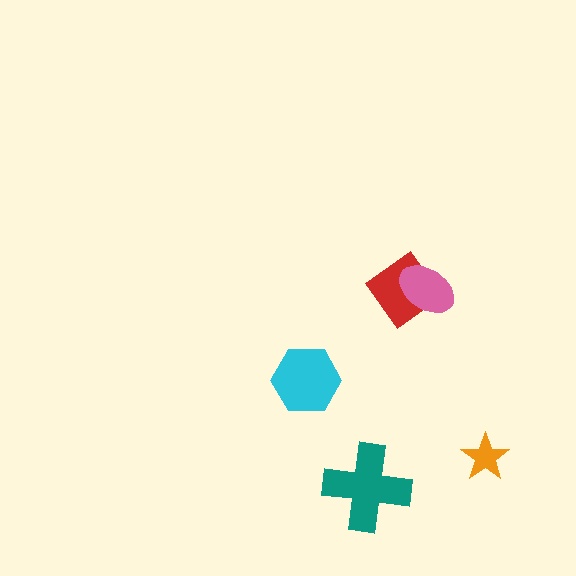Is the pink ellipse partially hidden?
No, no other shape covers it.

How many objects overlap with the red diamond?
1 object overlaps with the red diamond.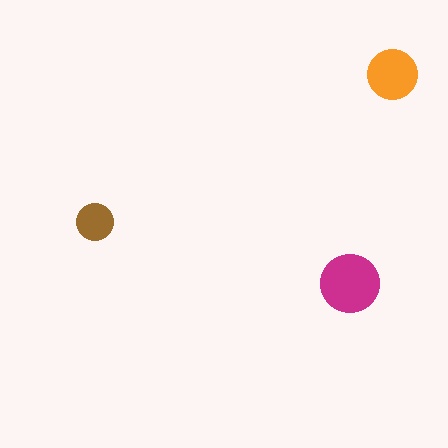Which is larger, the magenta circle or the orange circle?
The magenta one.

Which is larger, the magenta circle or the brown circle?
The magenta one.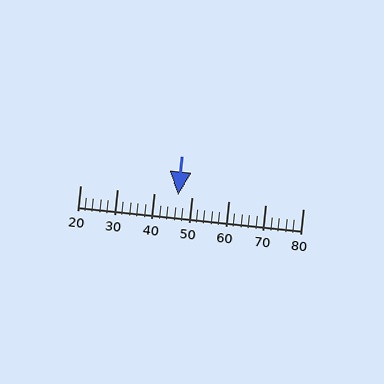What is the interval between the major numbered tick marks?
The major tick marks are spaced 10 units apart.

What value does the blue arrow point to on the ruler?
The blue arrow points to approximately 46.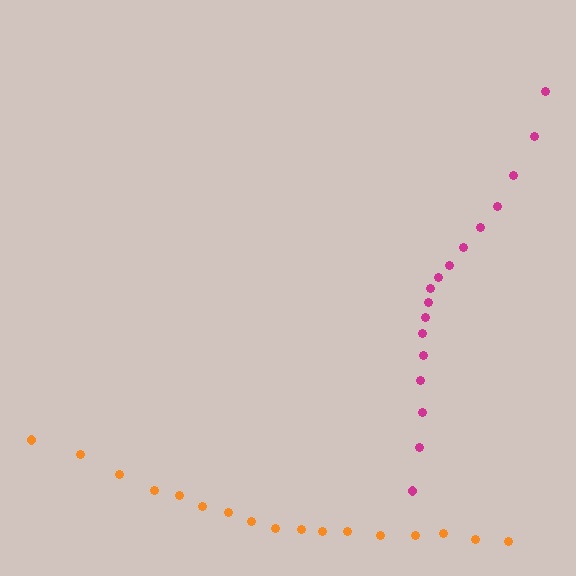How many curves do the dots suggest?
There are 2 distinct paths.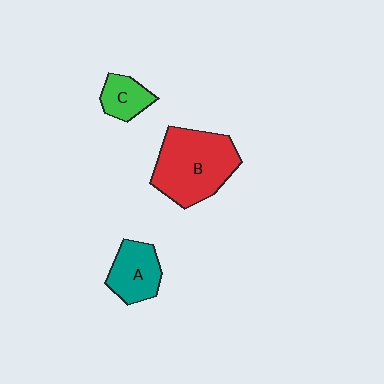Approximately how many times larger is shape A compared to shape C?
Approximately 1.4 times.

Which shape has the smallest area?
Shape C (green).